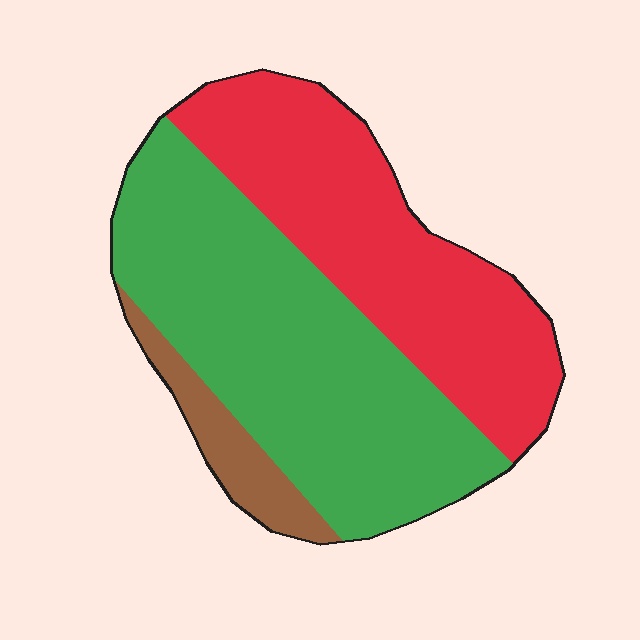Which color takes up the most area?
Green, at roughly 50%.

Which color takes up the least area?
Brown, at roughly 10%.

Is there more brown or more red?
Red.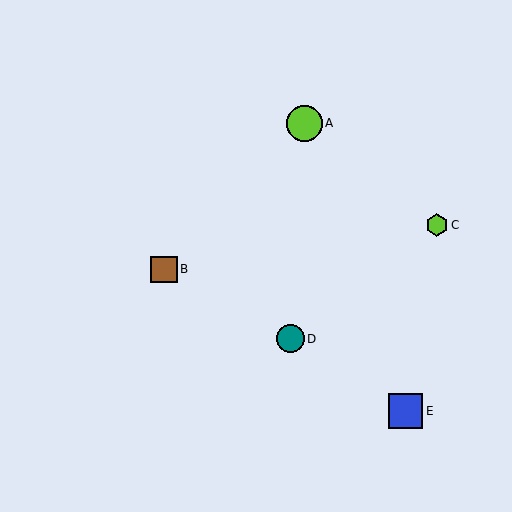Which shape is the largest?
The lime circle (labeled A) is the largest.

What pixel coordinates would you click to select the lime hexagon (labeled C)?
Click at (437, 225) to select the lime hexagon C.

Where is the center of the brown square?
The center of the brown square is at (164, 269).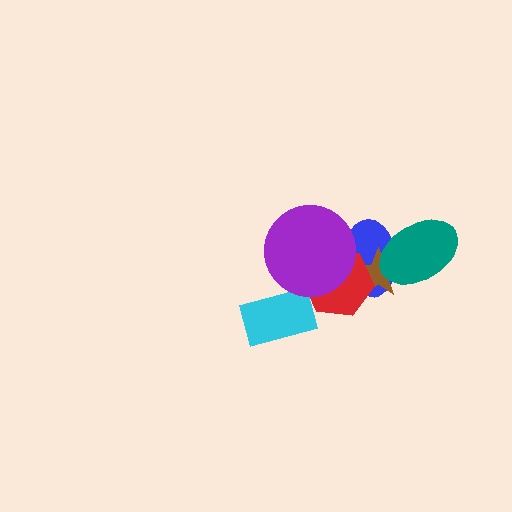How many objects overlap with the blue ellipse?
4 objects overlap with the blue ellipse.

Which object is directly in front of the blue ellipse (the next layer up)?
The brown star is directly in front of the blue ellipse.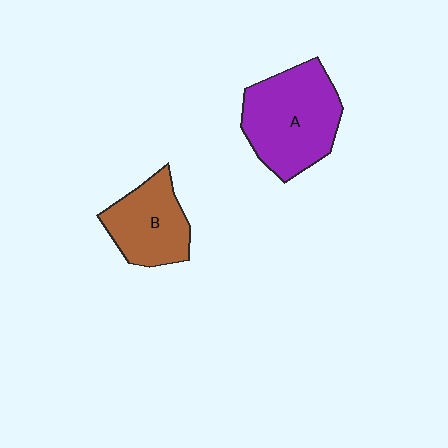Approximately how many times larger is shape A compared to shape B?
Approximately 1.5 times.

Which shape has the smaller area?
Shape B (brown).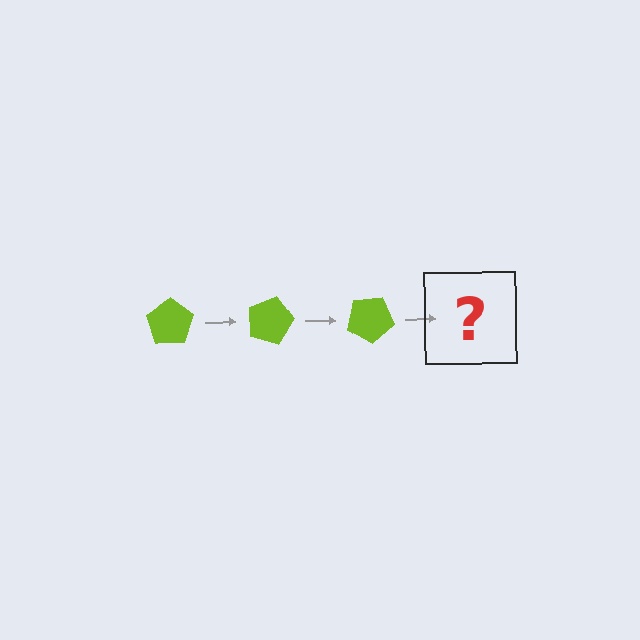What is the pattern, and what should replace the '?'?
The pattern is that the pentagon rotates 15 degrees each step. The '?' should be a lime pentagon rotated 45 degrees.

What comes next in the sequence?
The next element should be a lime pentagon rotated 45 degrees.